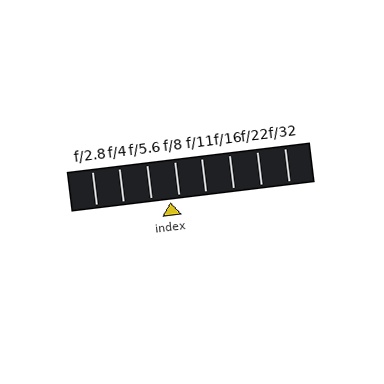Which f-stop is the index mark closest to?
The index mark is closest to f/8.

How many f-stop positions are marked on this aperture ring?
There are 8 f-stop positions marked.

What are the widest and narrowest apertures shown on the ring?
The widest aperture shown is f/2.8 and the narrowest is f/32.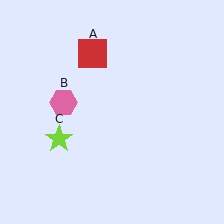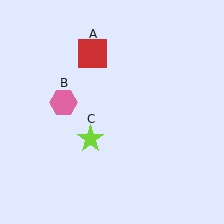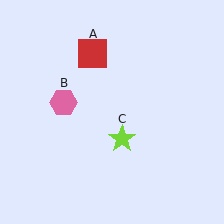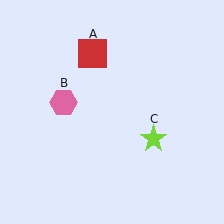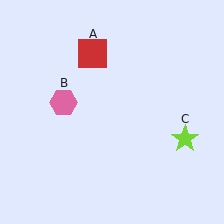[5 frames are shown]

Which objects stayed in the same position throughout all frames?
Red square (object A) and pink hexagon (object B) remained stationary.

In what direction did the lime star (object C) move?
The lime star (object C) moved right.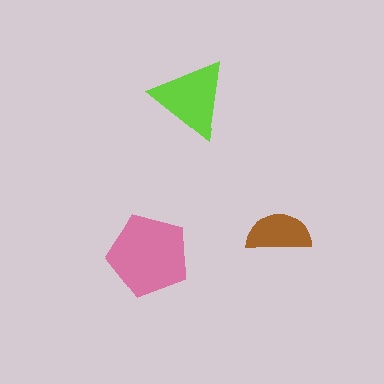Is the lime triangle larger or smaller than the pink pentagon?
Smaller.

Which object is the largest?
The pink pentagon.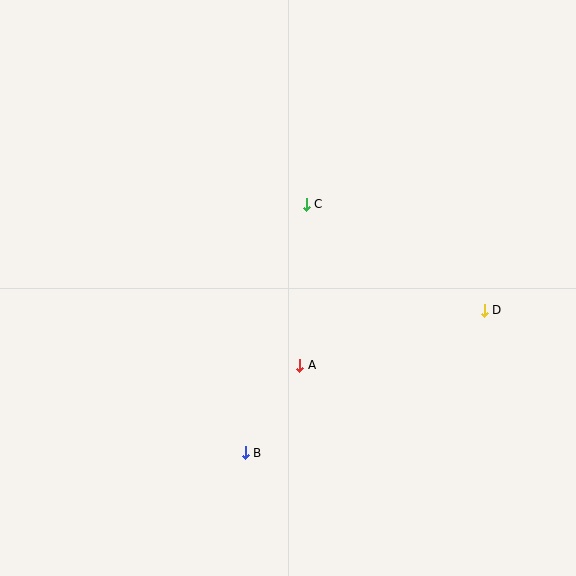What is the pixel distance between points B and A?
The distance between B and A is 103 pixels.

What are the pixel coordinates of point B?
Point B is at (245, 453).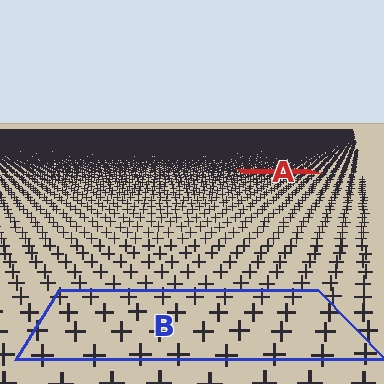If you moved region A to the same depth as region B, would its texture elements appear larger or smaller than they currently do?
They would appear larger. At a closer depth, the same texture elements are projected at a bigger on-screen size.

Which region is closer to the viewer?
Region B is closer. The texture elements there are larger and more spread out.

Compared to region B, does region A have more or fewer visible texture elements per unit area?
Region A has more texture elements per unit area — they are packed more densely because it is farther away.